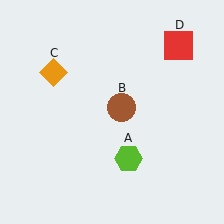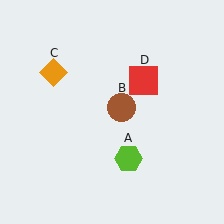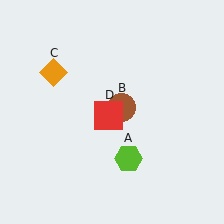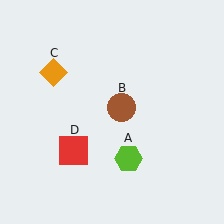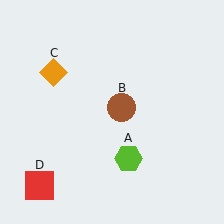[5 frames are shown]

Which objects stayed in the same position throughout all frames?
Lime hexagon (object A) and brown circle (object B) and orange diamond (object C) remained stationary.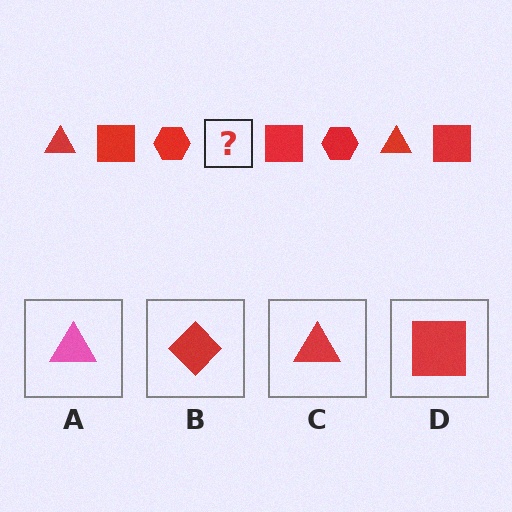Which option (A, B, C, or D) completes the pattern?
C.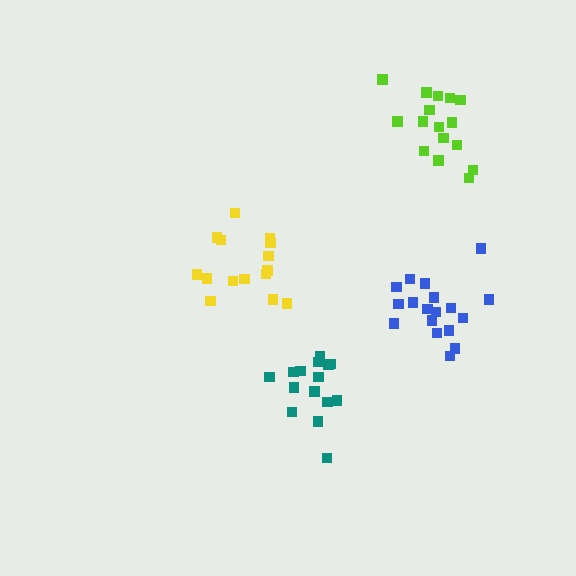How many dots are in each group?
Group 1: 15 dots, Group 2: 18 dots, Group 3: 15 dots, Group 4: 16 dots (64 total).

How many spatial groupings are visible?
There are 4 spatial groupings.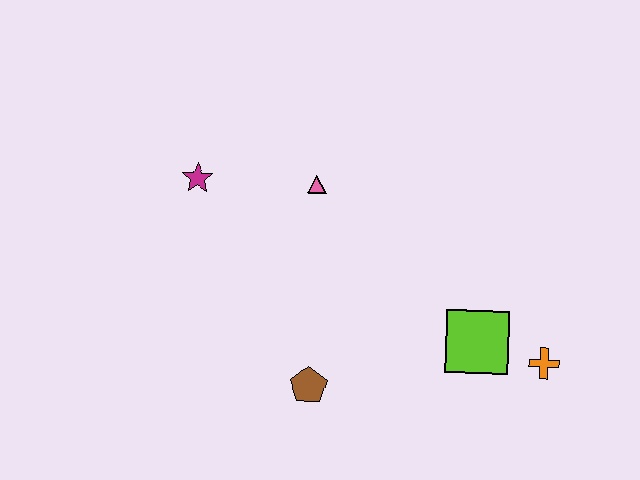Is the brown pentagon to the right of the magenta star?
Yes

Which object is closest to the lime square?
The orange cross is closest to the lime square.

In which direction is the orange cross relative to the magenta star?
The orange cross is to the right of the magenta star.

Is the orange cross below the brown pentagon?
No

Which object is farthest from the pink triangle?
The orange cross is farthest from the pink triangle.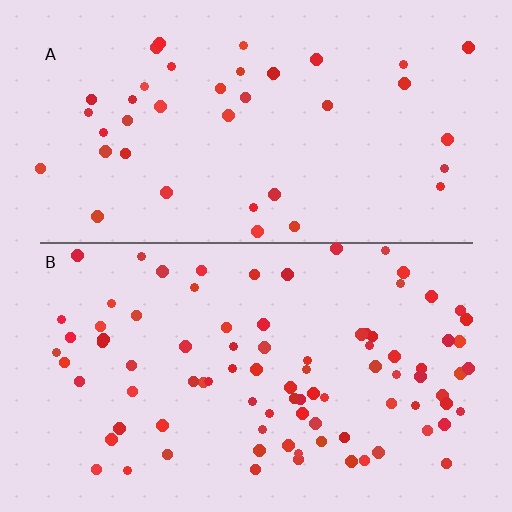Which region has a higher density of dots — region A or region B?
B (the bottom).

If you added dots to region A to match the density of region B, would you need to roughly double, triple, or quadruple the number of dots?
Approximately double.